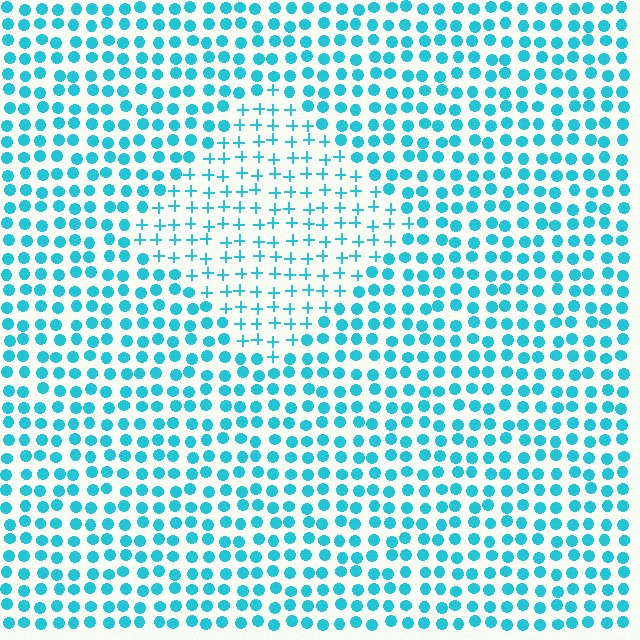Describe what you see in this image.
The image is filled with small cyan elements arranged in a uniform grid. A diamond-shaped region contains plus signs, while the surrounding area contains circles. The boundary is defined purely by the change in element shape.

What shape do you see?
I see a diamond.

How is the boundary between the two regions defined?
The boundary is defined by a change in element shape: plus signs inside vs. circles outside. All elements share the same color and spacing.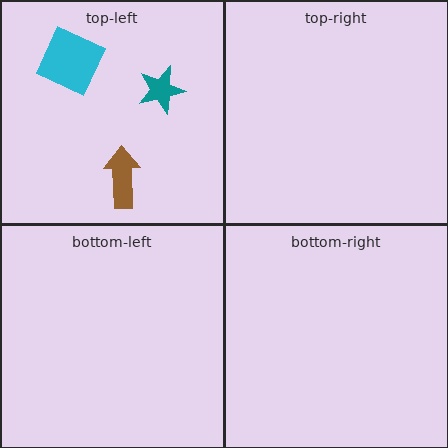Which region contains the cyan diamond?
The top-left region.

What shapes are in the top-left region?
The cyan diamond, the brown arrow, the teal star.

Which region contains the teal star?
The top-left region.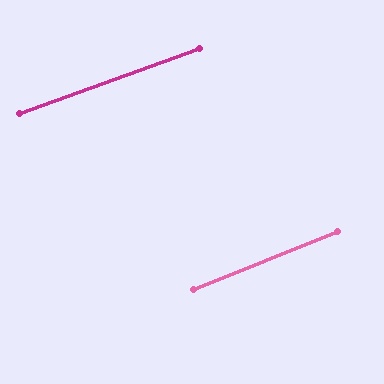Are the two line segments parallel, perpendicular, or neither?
Parallel — their directions differ by only 1.9°.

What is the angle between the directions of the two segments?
Approximately 2 degrees.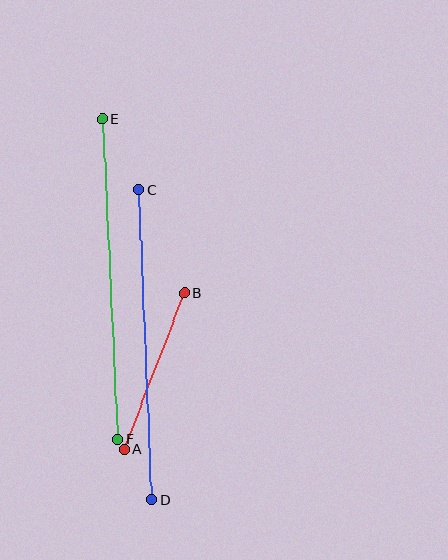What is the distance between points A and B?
The distance is approximately 167 pixels.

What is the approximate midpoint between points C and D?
The midpoint is at approximately (145, 345) pixels.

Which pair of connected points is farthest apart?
Points E and F are farthest apart.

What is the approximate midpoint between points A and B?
The midpoint is at approximately (154, 371) pixels.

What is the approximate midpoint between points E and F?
The midpoint is at approximately (110, 279) pixels.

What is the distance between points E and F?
The distance is approximately 321 pixels.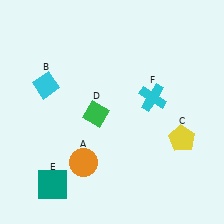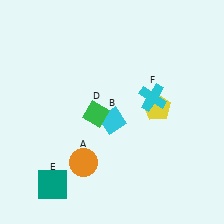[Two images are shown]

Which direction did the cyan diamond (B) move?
The cyan diamond (B) moved right.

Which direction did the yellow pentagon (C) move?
The yellow pentagon (C) moved up.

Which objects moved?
The objects that moved are: the cyan diamond (B), the yellow pentagon (C).